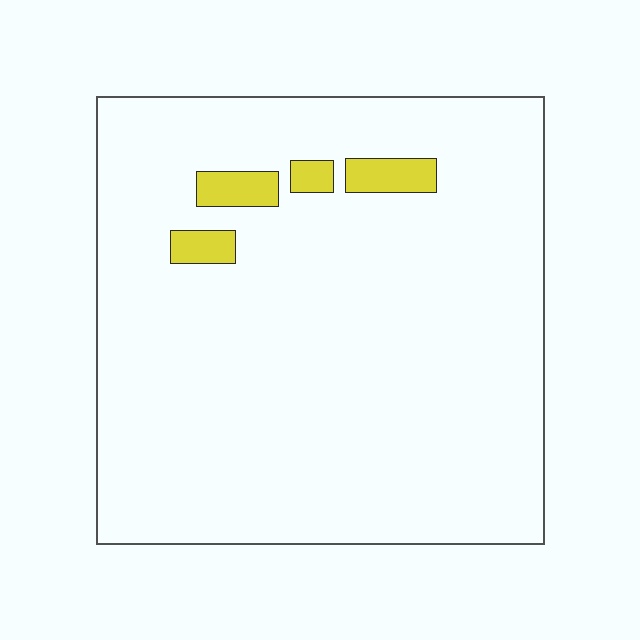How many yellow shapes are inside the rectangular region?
4.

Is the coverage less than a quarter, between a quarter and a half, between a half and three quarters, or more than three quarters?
Less than a quarter.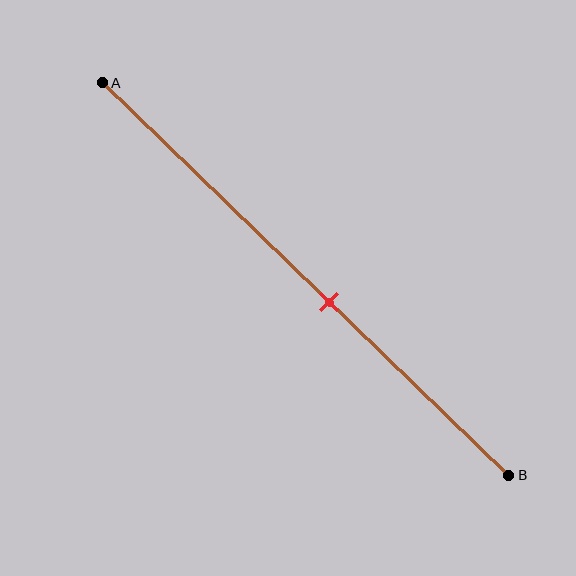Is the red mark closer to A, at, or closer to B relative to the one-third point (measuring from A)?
The red mark is closer to point B than the one-third point of segment AB.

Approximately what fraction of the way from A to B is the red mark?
The red mark is approximately 55% of the way from A to B.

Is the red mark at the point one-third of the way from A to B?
No, the mark is at about 55% from A, not at the 33% one-third point.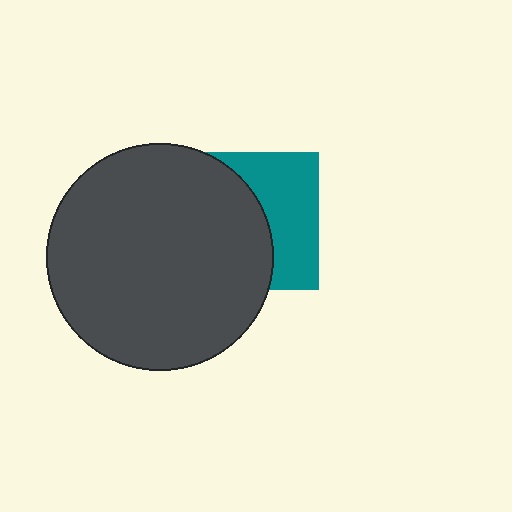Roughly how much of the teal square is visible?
A small part of it is visible (roughly 44%).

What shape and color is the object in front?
The object in front is a dark gray circle.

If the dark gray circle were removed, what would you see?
You would see the complete teal square.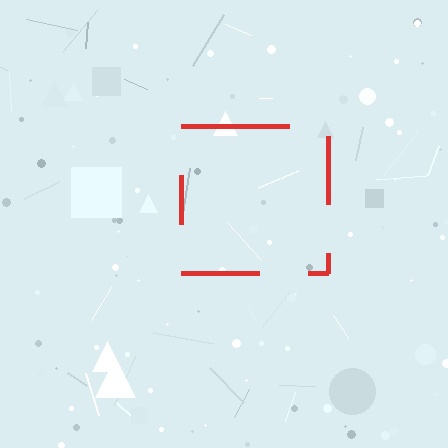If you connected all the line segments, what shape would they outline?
They would outline a square.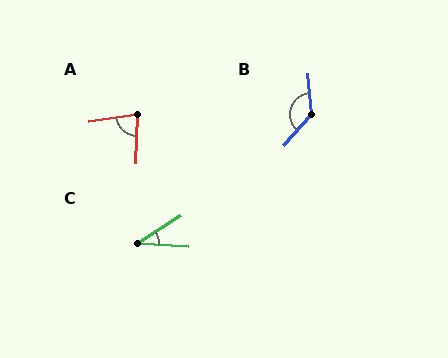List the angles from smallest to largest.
C (36°), A (80°), B (133°).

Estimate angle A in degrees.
Approximately 80 degrees.